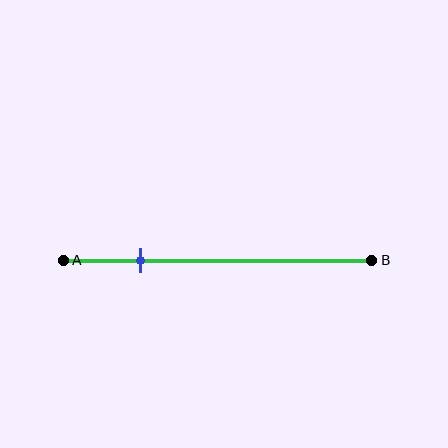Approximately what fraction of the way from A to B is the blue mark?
The blue mark is approximately 25% of the way from A to B.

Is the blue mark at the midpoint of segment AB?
No, the mark is at about 25% from A, not at the 50% midpoint.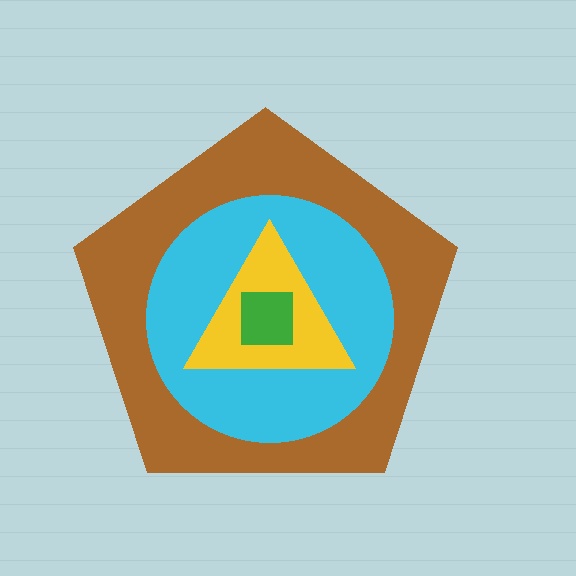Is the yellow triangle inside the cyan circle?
Yes.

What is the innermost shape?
The green square.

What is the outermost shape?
The brown pentagon.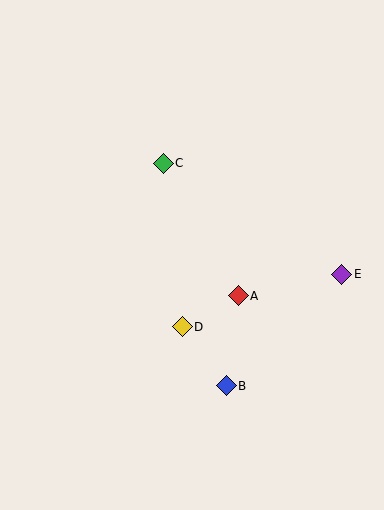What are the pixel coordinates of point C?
Point C is at (163, 163).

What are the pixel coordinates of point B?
Point B is at (226, 386).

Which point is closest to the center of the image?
Point A at (238, 296) is closest to the center.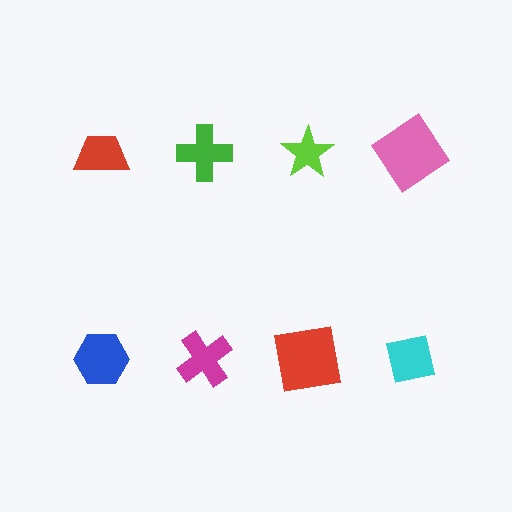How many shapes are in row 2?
4 shapes.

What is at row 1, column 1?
A red trapezoid.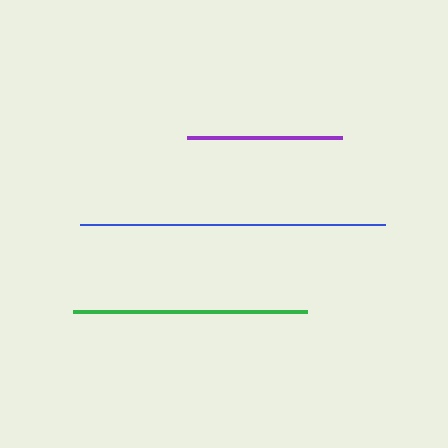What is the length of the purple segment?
The purple segment is approximately 155 pixels long.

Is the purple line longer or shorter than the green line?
The green line is longer than the purple line.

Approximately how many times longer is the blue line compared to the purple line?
The blue line is approximately 2.0 times the length of the purple line.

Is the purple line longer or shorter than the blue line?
The blue line is longer than the purple line.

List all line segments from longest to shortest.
From longest to shortest: blue, green, purple.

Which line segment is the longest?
The blue line is the longest at approximately 305 pixels.